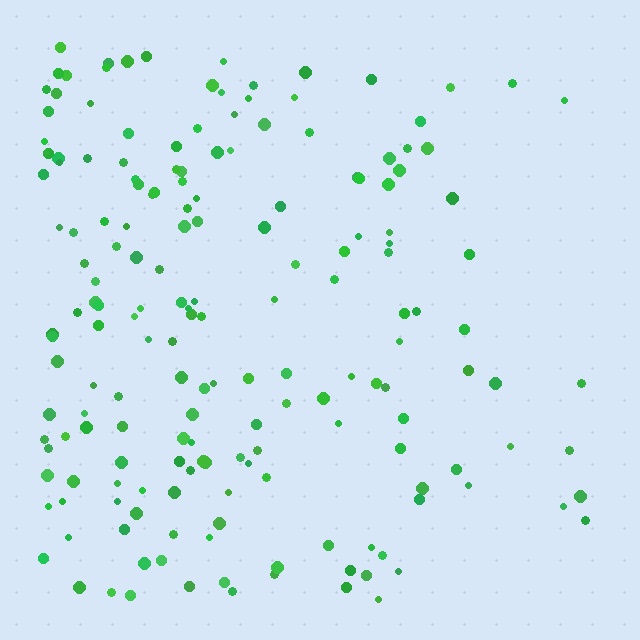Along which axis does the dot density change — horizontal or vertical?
Horizontal.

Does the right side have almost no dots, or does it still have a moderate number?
Still a moderate number, just noticeably fewer than the left.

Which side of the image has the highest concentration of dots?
The left.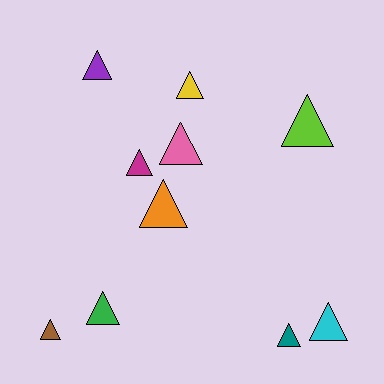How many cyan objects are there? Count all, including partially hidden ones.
There is 1 cyan object.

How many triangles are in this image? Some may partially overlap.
There are 10 triangles.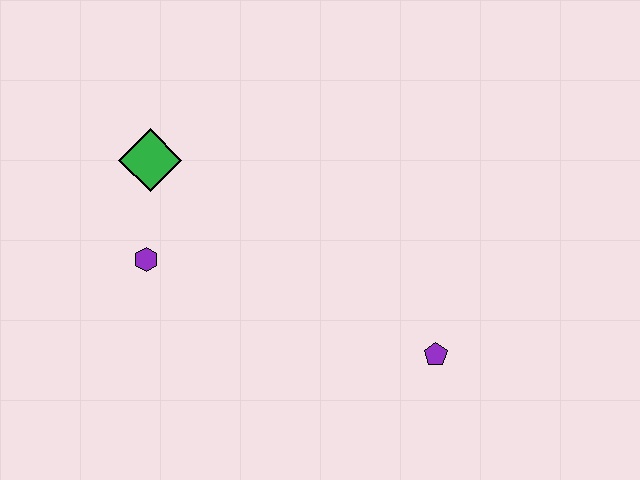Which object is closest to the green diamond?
The purple hexagon is closest to the green diamond.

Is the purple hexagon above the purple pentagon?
Yes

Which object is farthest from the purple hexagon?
The purple pentagon is farthest from the purple hexagon.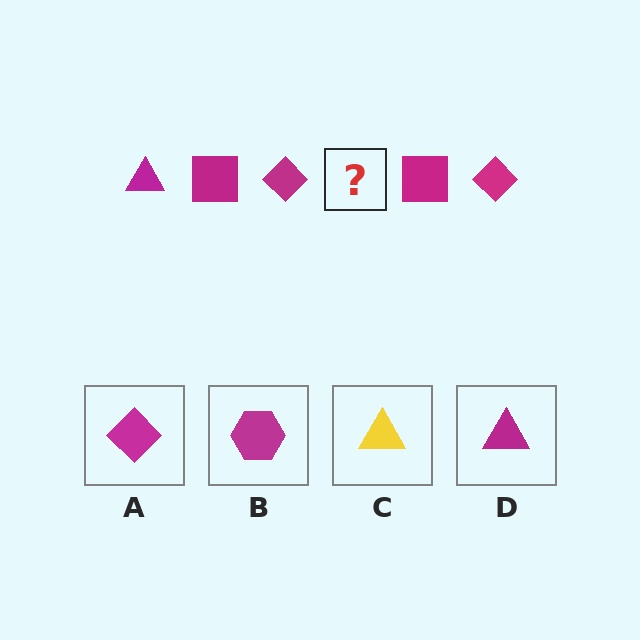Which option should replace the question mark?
Option D.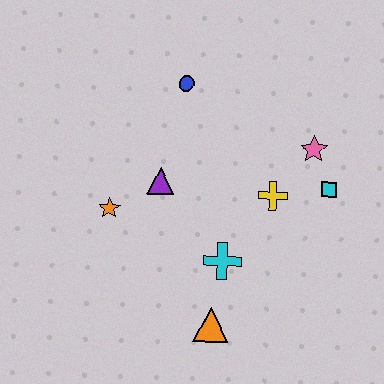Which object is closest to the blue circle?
The purple triangle is closest to the blue circle.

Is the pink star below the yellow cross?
No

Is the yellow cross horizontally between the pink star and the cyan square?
No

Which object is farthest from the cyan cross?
The blue circle is farthest from the cyan cross.